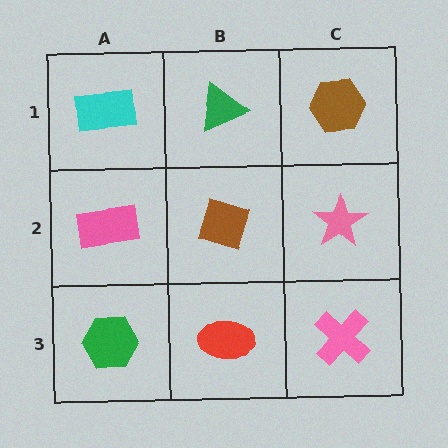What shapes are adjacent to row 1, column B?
A brown diamond (row 2, column B), a cyan rectangle (row 1, column A), a brown hexagon (row 1, column C).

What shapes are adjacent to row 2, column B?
A green triangle (row 1, column B), a red ellipse (row 3, column B), a pink rectangle (row 2, column A), a pink star (row 2, column C).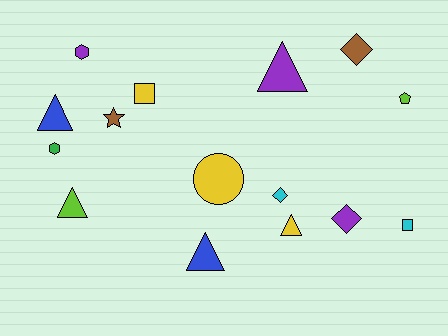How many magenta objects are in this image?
There are no magenta objects.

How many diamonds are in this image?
There are 3 diamonds.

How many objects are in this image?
There are 15 objects.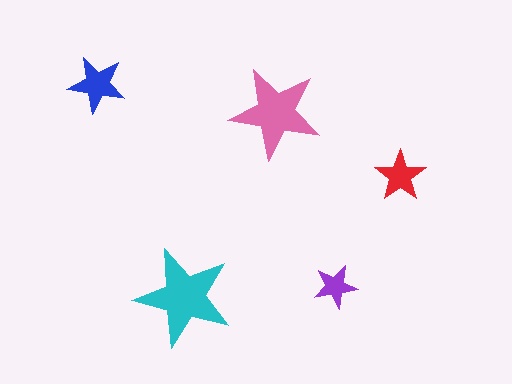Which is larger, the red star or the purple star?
The red one.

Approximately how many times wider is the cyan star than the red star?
About 2 times wider.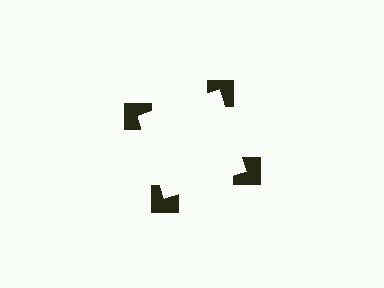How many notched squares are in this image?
There are 4 — one at each vertex of the illusory square.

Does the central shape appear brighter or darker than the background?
It typically appears slightly brighter than the background, even though no actual brightness change is drawn.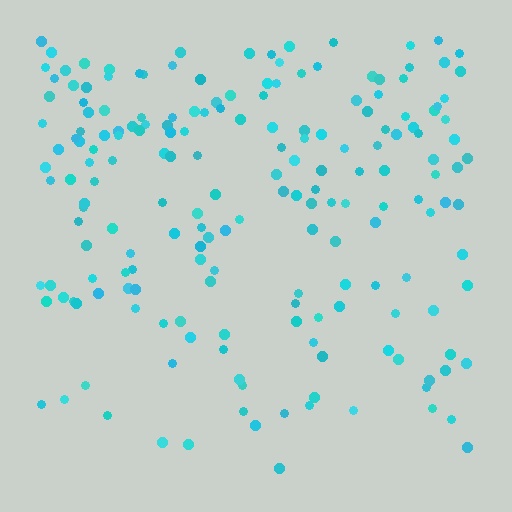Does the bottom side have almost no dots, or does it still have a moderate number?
Still a moderate number, just noticeably fewer than the top.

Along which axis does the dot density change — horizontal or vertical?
Vertical.